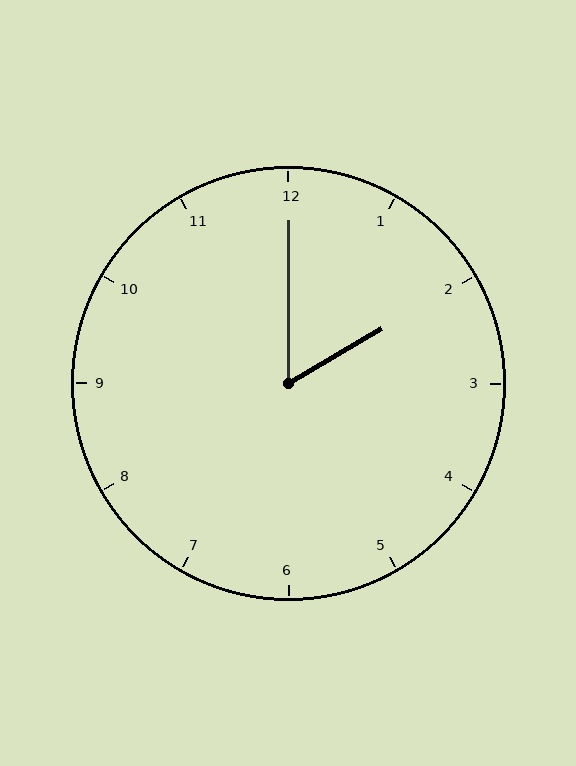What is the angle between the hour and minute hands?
Approximately 60 degrees.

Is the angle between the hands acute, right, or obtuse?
It is acute.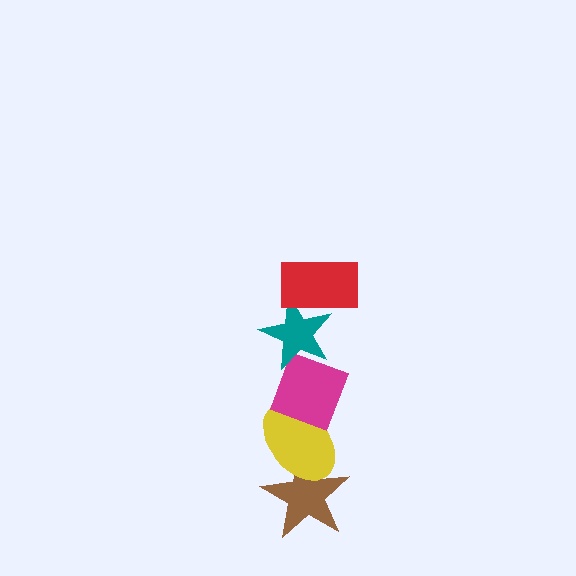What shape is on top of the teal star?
The red rectangle is on top of the teal star.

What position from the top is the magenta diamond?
The magenta diamond is 3rd from the top.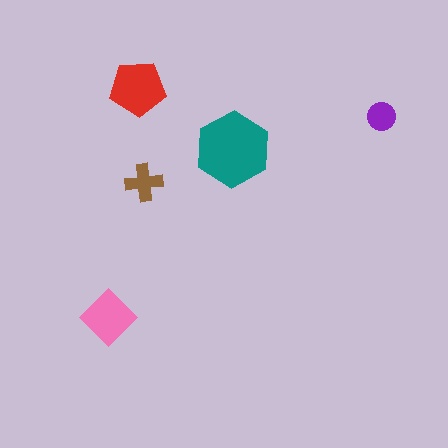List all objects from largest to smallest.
The teal hexagon, the red pentagon, the pink diamond, the brown cross, the purple circle.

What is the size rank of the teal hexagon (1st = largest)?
1st.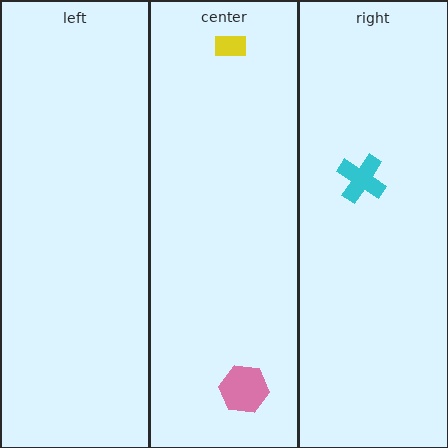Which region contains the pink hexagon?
The center region.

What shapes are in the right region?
The cyan cross.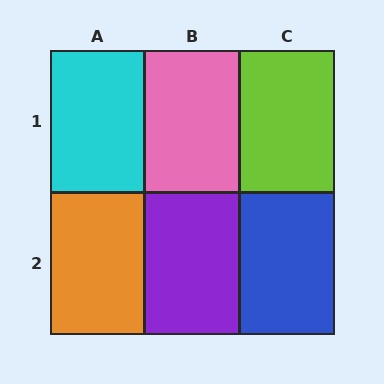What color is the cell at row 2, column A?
Orange.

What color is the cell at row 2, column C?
Blue.